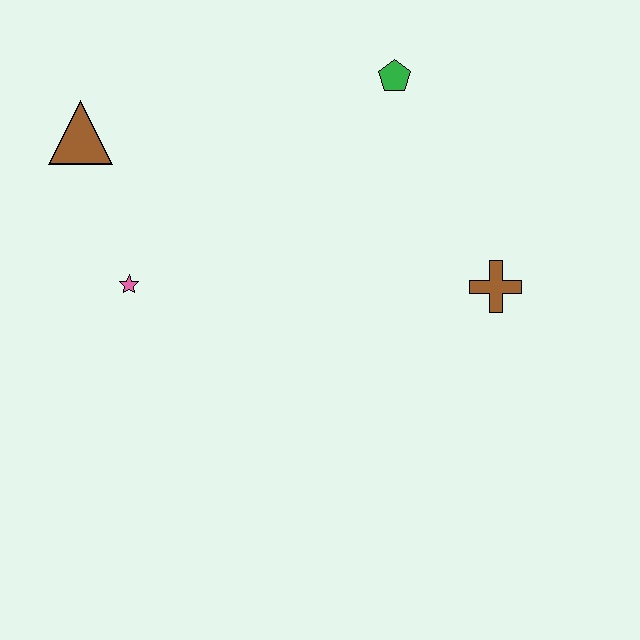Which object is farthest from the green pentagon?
The pink star is farthest from the green pentagon.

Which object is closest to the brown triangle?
The pink star is closest to the brown triangle.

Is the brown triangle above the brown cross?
Yes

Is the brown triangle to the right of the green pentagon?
No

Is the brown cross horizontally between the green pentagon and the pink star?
No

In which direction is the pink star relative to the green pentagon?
The pink star is to the left of the green pentagon.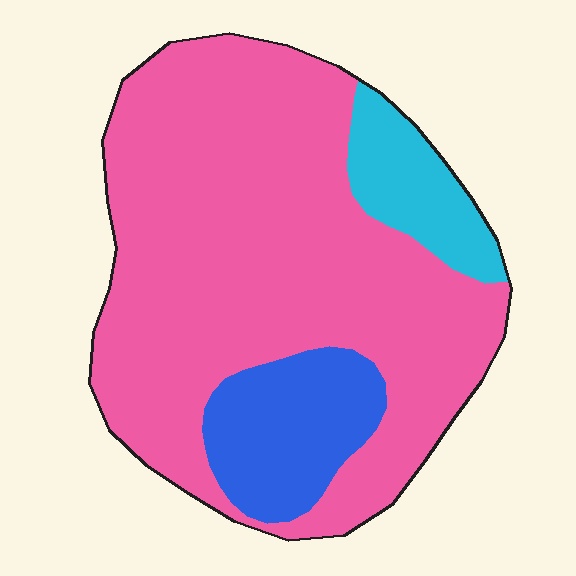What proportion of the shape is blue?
Blue covers 14% of the shape.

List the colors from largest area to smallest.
From largest to smallest: pink, blue, cyan.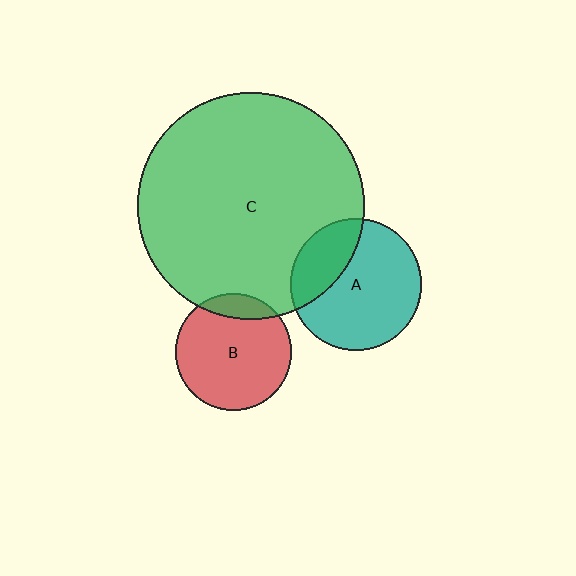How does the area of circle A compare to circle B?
Approximately 1.3 times.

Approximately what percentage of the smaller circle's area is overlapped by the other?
Approximately 30%.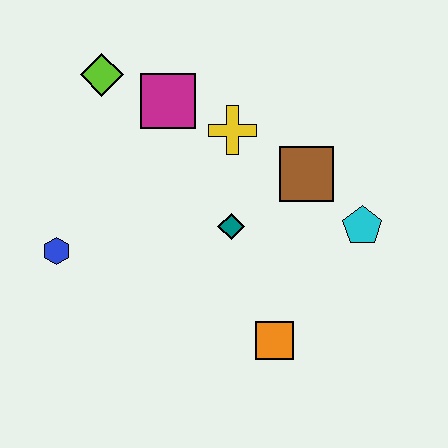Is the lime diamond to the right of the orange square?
No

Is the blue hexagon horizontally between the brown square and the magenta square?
No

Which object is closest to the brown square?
The cyan pentagon is closest to the brown square.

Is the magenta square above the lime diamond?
No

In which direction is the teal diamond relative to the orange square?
The teal diamond is above the orange square.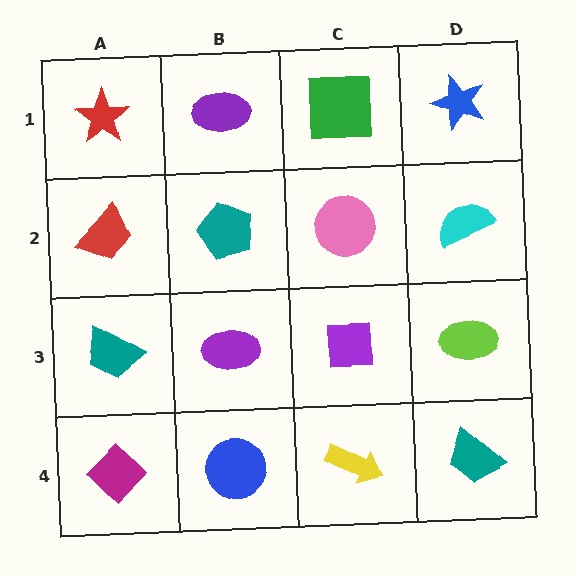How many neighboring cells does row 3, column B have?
4.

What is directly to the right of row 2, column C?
A cyan semicircle.